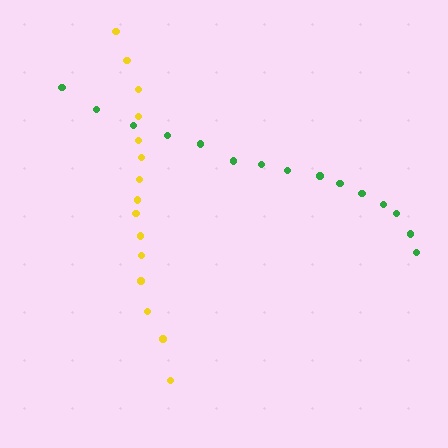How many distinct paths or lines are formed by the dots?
There are 2 distinct paths.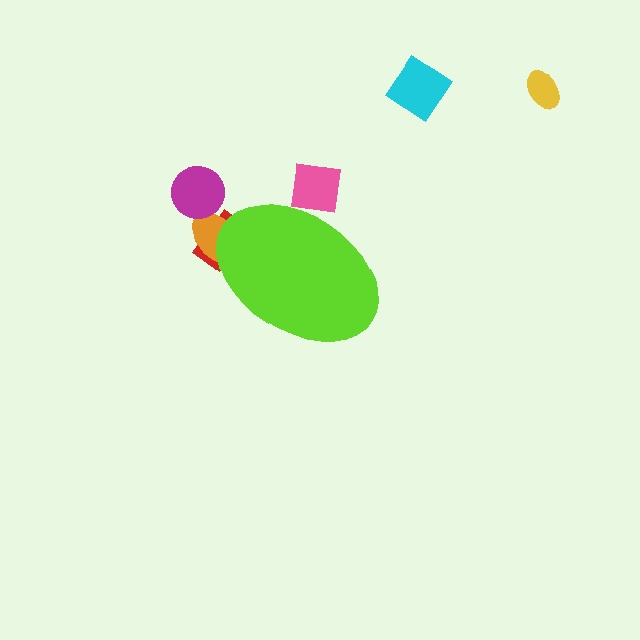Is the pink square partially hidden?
Yes, the pink square is partially hidden behind the lime ellipse.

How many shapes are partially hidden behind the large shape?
3 shapes are partially hidden.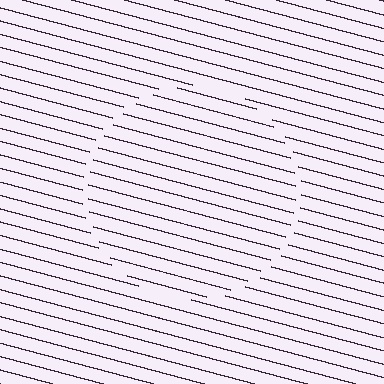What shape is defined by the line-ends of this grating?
An illusory circle. The interior of the shape contains the same grating, shifted by half a period — the contour is defined by the phase discontinuity where line-ends from the inner and outer gratings abut.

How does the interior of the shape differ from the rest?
The interior of the shape contains the same grating, shifted by half a period — the contour is defined by the phase discontinuity where line-ends from the inner and outer gratings abut.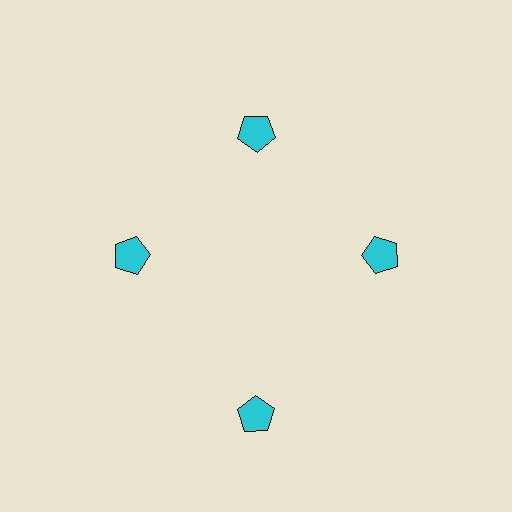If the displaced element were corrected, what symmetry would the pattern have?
It would have 4-fold rotational symmetry — the pattern would map onto itself every 90 degrees.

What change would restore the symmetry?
The symmetry would be restored by moving it inward, back onto the ring so that all 4 pentagons sit at equal angles and equal distance from the center.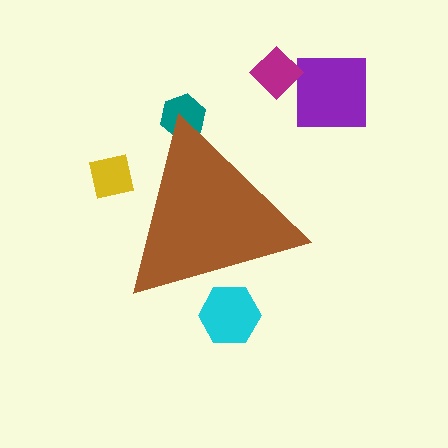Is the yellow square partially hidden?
Yes, the yellow square is partially hidden behind the brown triangle.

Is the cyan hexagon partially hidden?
Yes, the cyan hexagon is partially hidden behind the brown triangle.